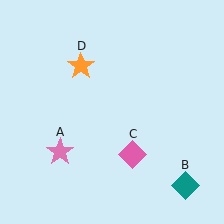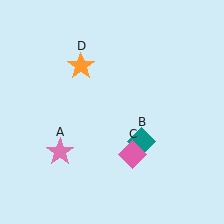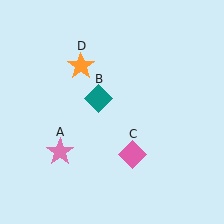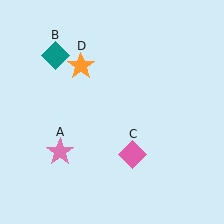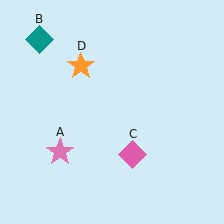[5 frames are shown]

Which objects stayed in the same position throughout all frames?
Pink star (object A) and pink diamond (object C) and orange star (object D) remained stationary.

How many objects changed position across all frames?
1 object changed position: teal diamond (object B).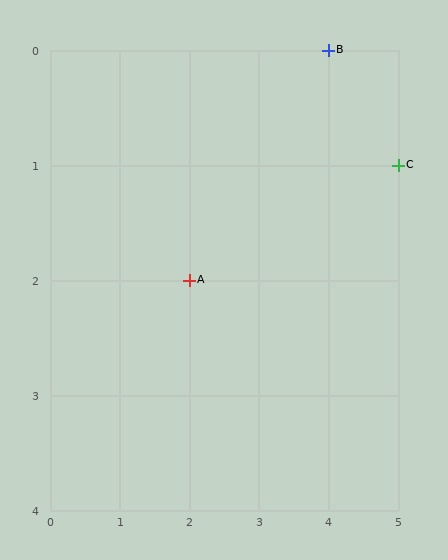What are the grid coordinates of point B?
Point B is at grid coordinates (4, 0).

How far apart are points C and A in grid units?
Points C and A are 3 columns and 1 row apart (about 3.2 grid units diagonally).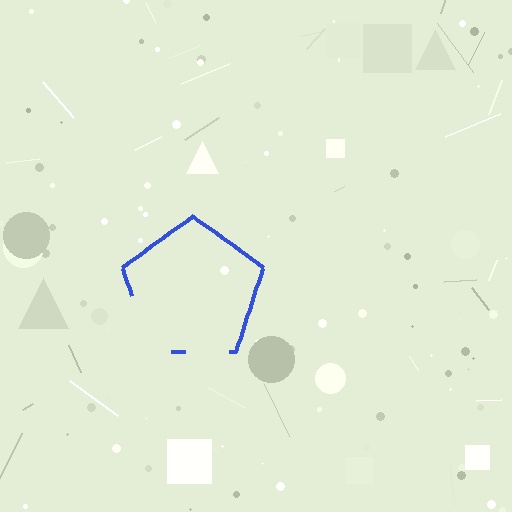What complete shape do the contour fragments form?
The contour fragments form a pentagon.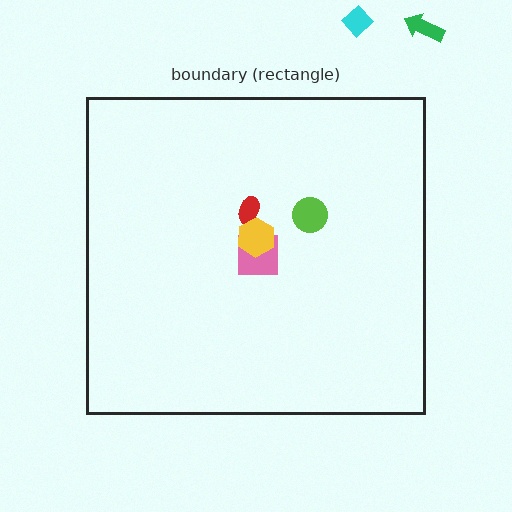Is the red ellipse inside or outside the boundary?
Inside.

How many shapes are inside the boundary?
4 inside, 2 outside.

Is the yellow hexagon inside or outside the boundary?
Inside.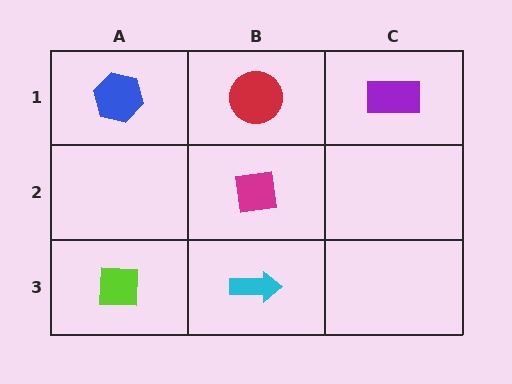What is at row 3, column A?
A lime square.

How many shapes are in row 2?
1 shape.